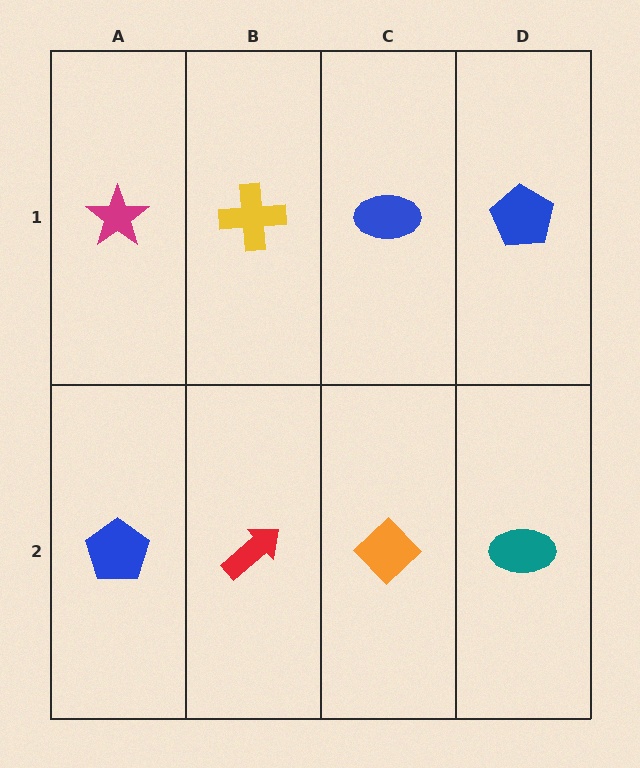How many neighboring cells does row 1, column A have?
2.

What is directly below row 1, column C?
An orange diamond.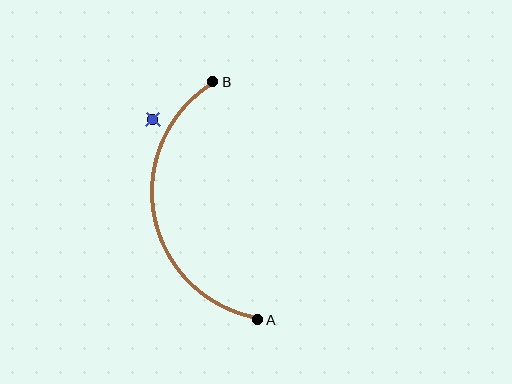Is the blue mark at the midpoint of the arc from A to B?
No — the blue mark does not lie on the arc at all. It sits slightly outside the curve.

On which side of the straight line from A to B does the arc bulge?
The arc bulges to the left of the straight line connecting A and B.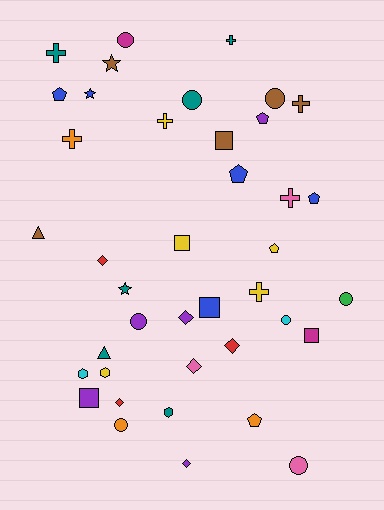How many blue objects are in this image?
There are 5 blue objects.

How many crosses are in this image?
There are 7 crosses.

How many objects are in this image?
There are 40 objects.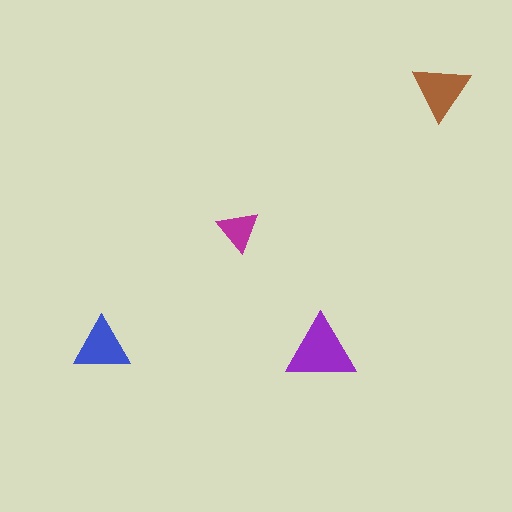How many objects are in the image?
There are 4 objects in the image.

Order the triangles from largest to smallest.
the purple one, the brown one, the blue one, the magenta one.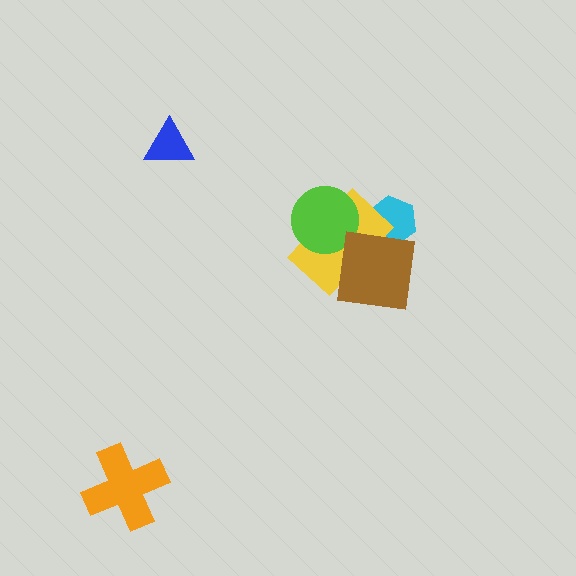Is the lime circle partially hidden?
Yes, it is partially covered by another shape.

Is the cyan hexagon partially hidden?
Yes, it is partially covered by another shape.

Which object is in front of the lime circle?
The brown square is in front of the lime circle.